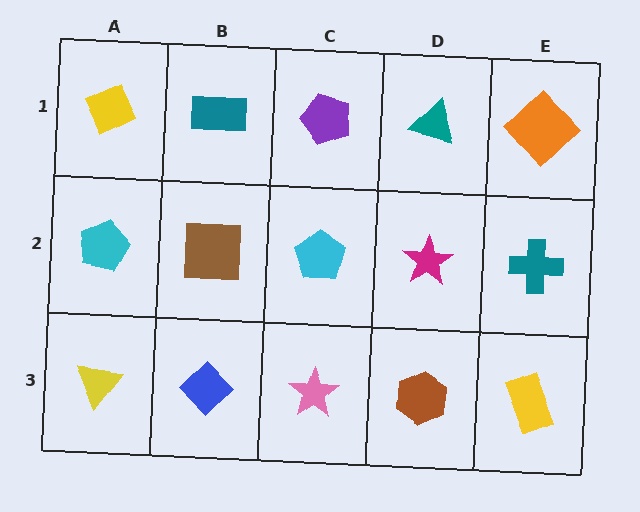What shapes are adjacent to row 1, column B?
A brown square (row 2, column B), a yellow diamond (row 1, column A), a purple pentagon (row 1, column C).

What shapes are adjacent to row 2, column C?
A purple pentagon (row 1, column C), a pink star (row 3, column C), a brown square (row 2, column B), a magenta star (row 2, column D).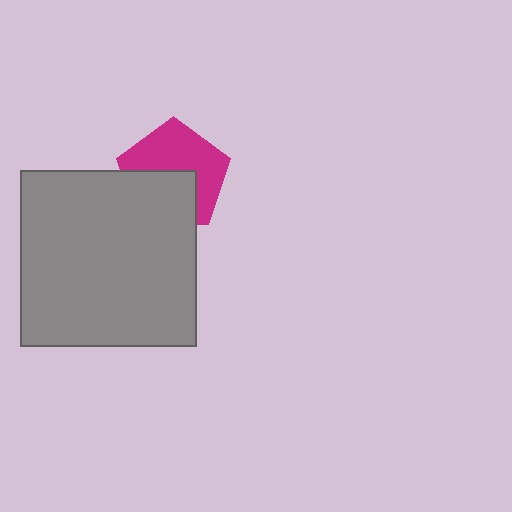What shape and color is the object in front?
The object in front is a gray square.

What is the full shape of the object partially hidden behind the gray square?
The partially hidden object is a magenta pentagon.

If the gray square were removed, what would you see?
You would see the complete magenta pentagon.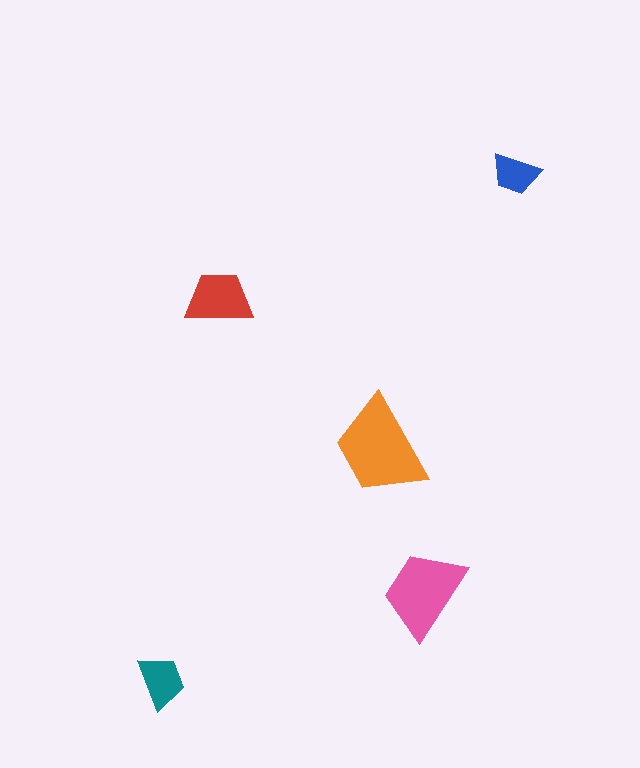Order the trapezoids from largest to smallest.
the orange one, the pink one, the red one, the teal one, the blue one.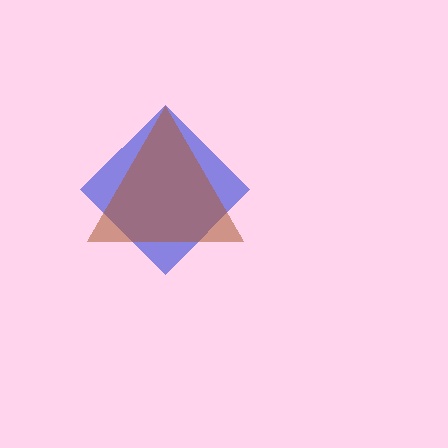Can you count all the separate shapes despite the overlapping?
Yes, there are 2 separate shapes.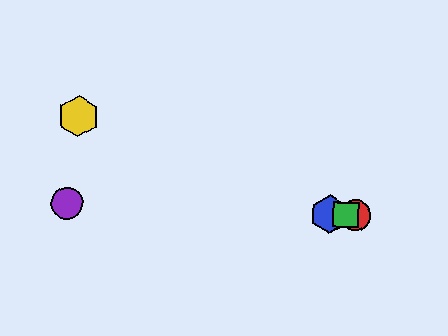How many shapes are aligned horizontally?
4 shapes (the red circle, the blue hexagon, the green square, the purple circle) are aligned horizontally.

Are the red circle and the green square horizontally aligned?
Yes, both are at y≈215.